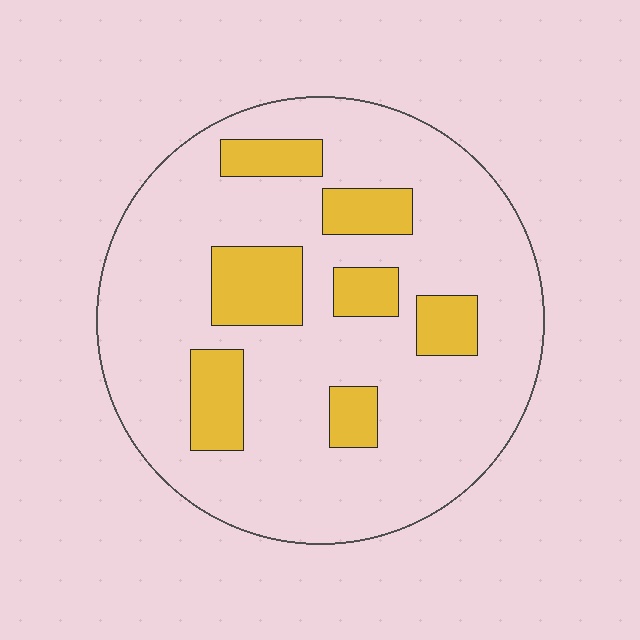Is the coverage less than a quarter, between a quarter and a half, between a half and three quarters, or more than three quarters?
Less than a quarter.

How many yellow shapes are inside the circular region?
7.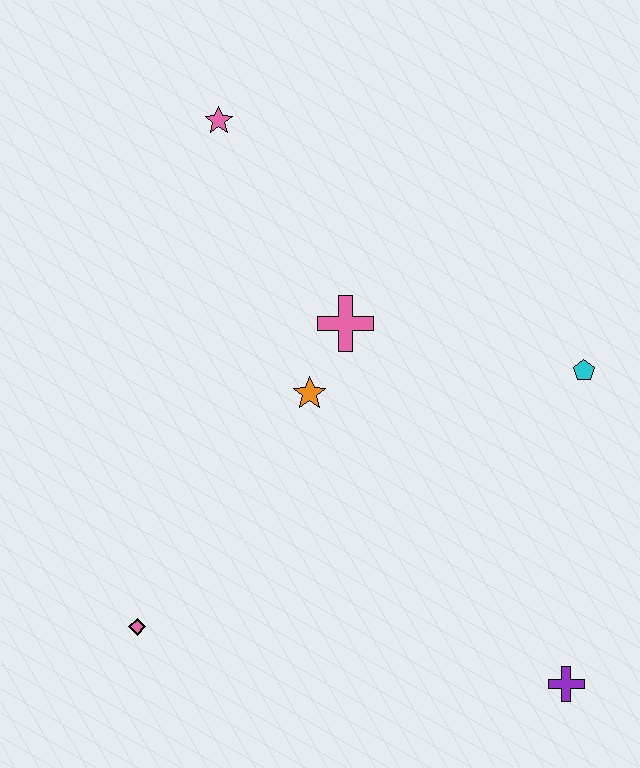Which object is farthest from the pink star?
The purple cross is farthest from the pink star.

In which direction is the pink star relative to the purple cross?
The pink star is above the purple cross.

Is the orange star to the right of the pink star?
Yes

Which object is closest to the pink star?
The pink cross is closest to the pink star.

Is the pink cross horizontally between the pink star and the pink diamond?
No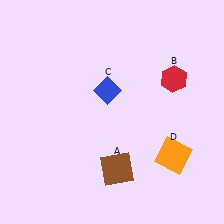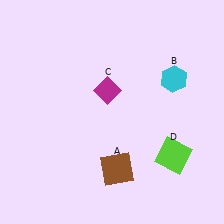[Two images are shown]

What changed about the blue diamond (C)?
In Image 1, C is blue. In Image 2, it changed to magenta.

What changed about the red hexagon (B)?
In Image 1, B is red. In Image 2, it changed to cyan.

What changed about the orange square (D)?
In Image 1, D is orange. In Image 2, it changed to lime.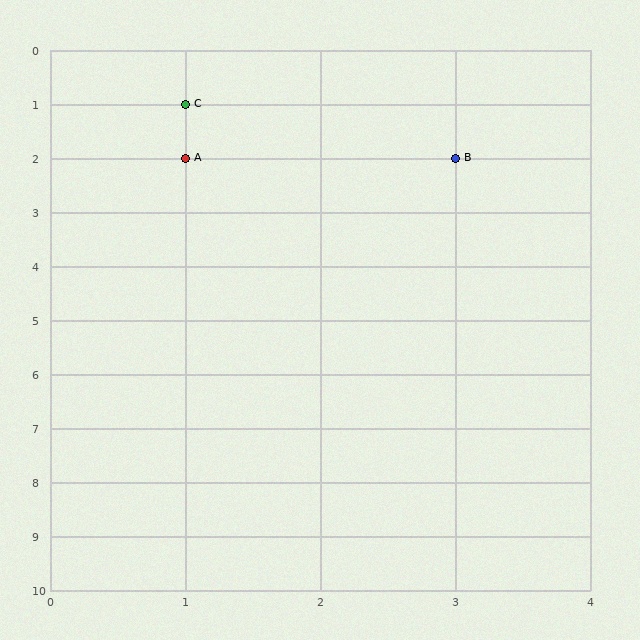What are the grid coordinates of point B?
Point B is at grid coordinates (3, 2).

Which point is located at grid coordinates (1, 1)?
Point C is at (1, 1).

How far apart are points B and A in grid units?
Points B and A are 2 columns apart.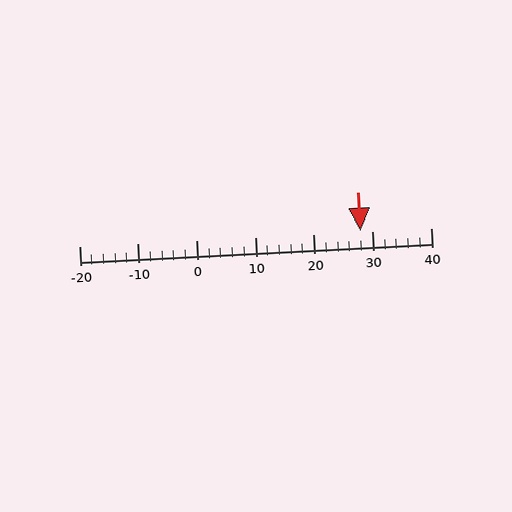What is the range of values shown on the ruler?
The ruler shows values from -20 to 40.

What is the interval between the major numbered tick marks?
The major tick marks are spaced 10 units apart.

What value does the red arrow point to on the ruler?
The red arrow points to approximately 28.